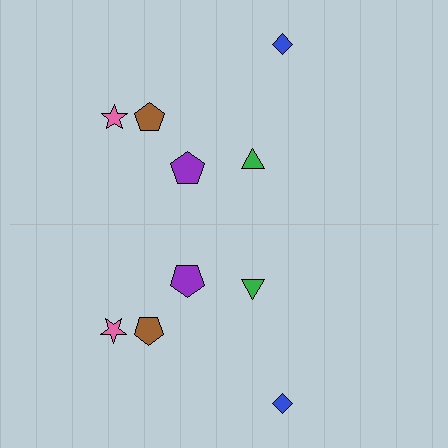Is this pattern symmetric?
Yes, this pattern has bilateral (reflection) symmetry.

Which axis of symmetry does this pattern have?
The pattern has a horizontal axis of symmetry running through the center of the image.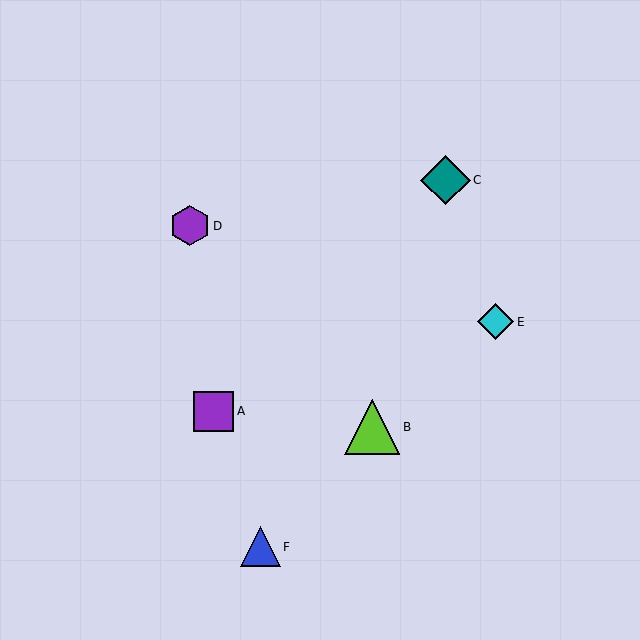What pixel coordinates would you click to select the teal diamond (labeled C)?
Click at (446, 180) to select the teal diamond C.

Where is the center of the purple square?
The center of the purple square is at (214, 411).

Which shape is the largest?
The lime triangle (labeled B) is the largest.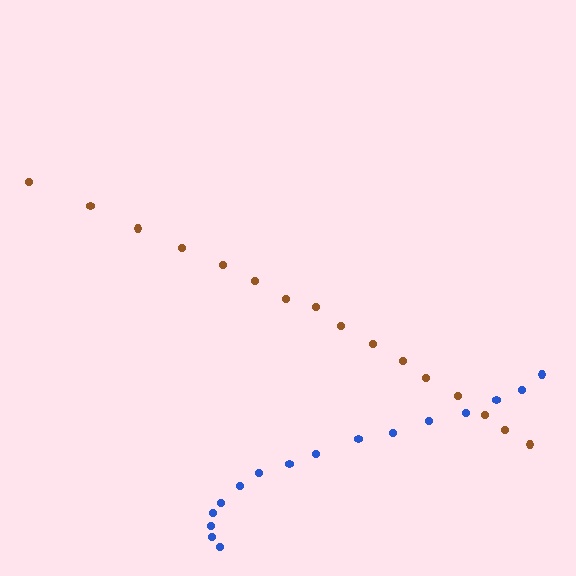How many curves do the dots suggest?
There are 2 distinct paths.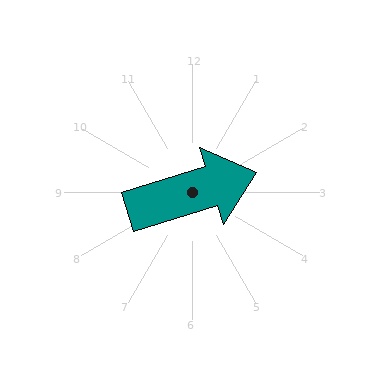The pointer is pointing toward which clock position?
Roughly 2 o'clock.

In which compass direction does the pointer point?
East.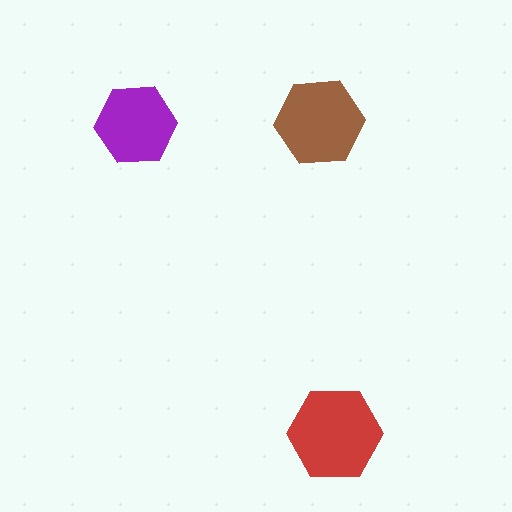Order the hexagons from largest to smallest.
the red one, the brown one, the purple one.